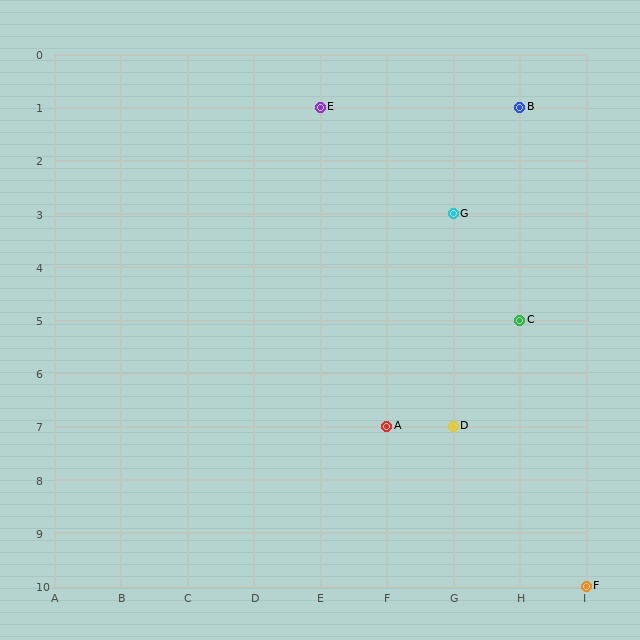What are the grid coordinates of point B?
Point B is at grid coordinates (H, 1).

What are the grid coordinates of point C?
Point C is at grid coordinates (H, 5).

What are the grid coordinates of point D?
Point D is at grid coordinates (G, 7).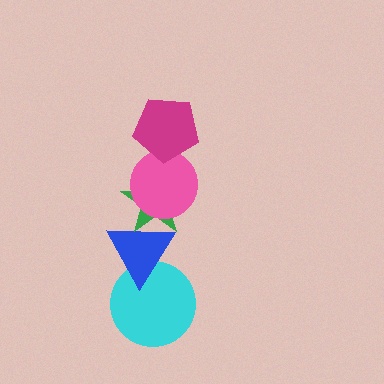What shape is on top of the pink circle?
The magenta pentagon is on top of the pink circle.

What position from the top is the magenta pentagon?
The magenta pentagon is 1st from the top.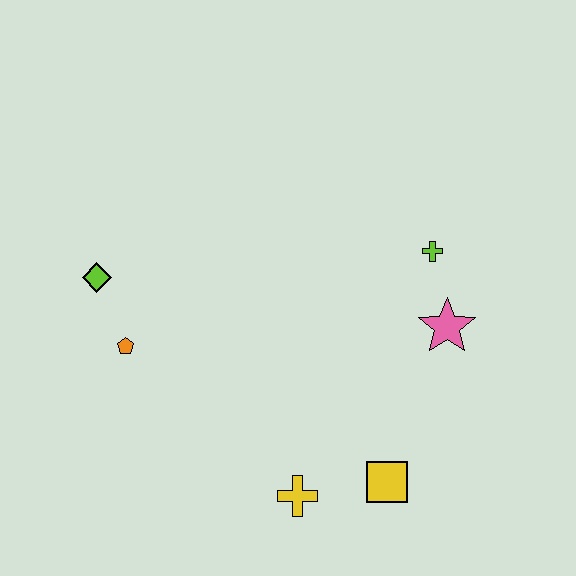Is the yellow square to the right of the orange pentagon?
Yes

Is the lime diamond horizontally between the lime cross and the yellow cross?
No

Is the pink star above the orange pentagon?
Yes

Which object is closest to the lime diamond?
The orange pentagon is closest to the lime diamond.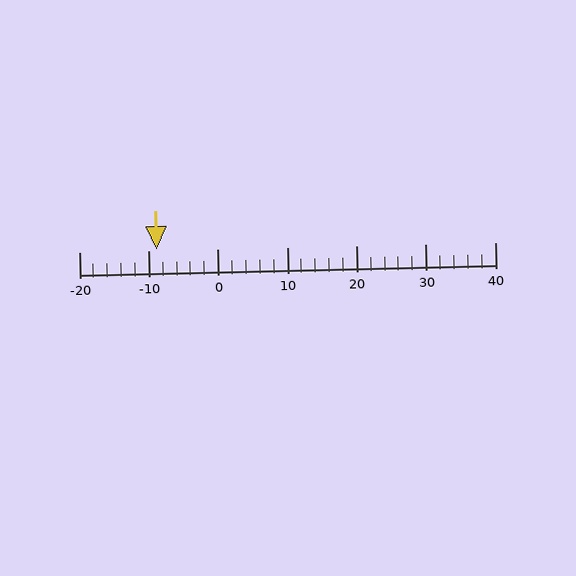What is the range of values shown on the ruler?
The ruler shows values from -20 to 40.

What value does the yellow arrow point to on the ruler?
The yellow arrow points to approximately -9.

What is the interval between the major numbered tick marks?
The major tick marks are spaced 10 units apart.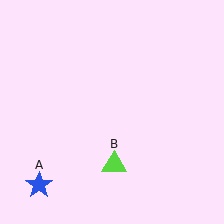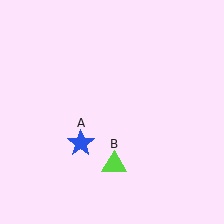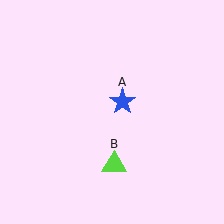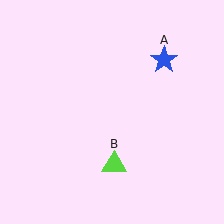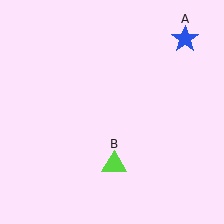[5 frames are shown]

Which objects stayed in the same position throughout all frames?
Lime triangle (object B) remained stationary.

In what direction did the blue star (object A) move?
The blue star (object A) moved up and to the right.